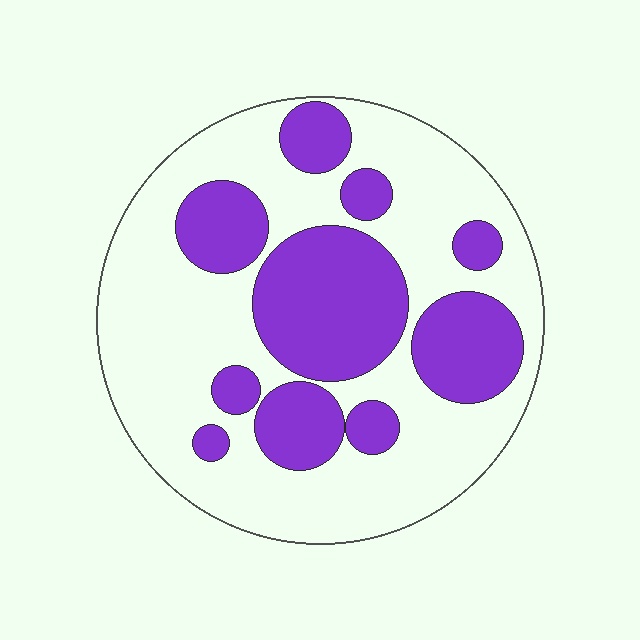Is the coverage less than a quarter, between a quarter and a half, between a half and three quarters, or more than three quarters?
Between a quarter and a half.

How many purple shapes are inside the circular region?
10.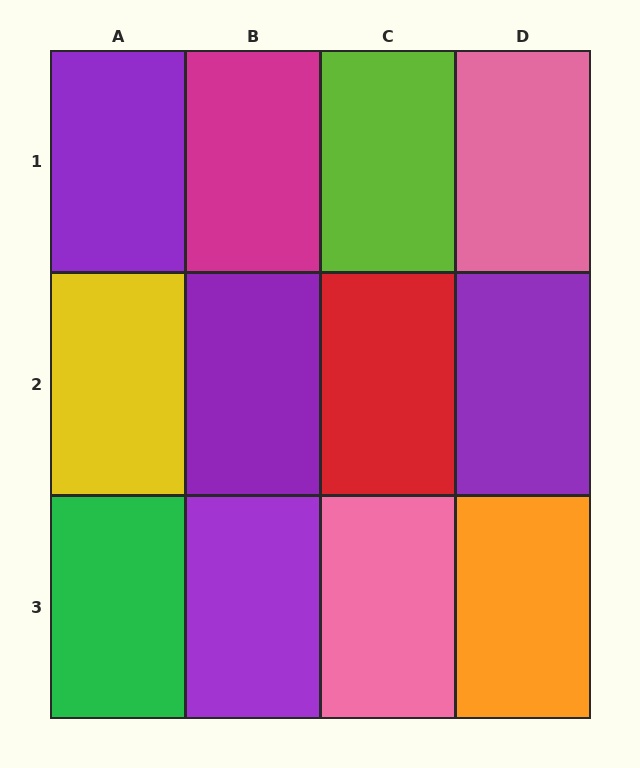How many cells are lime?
1 cell is lime.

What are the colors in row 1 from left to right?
Purple, magenta, lime, pink.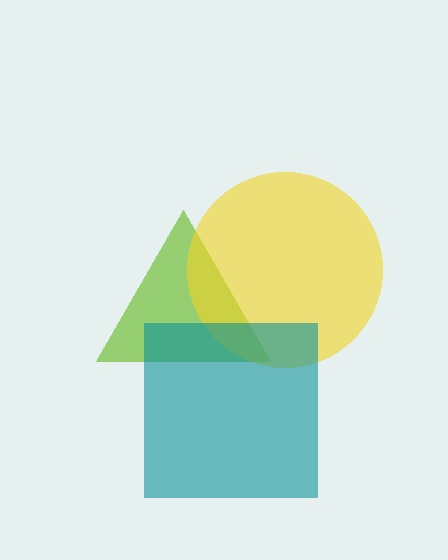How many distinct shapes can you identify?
There are 3 distinct shapes: a lime triangle, a yellow circle, a teal square.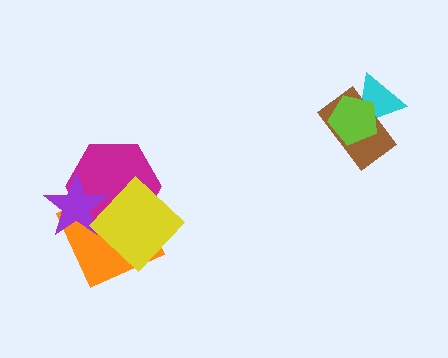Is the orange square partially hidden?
Yes, it is partially covered by another shape.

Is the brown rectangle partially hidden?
Yes, it is partially covered by another shape.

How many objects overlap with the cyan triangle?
2 objects overlap with the cyan triangle.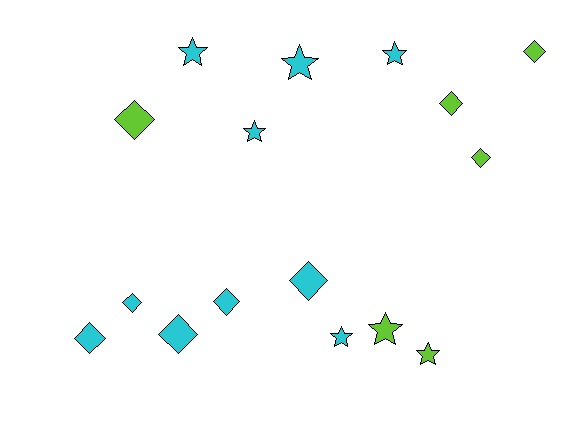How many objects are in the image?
There are 16 objects.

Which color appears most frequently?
Cyan, with 10 objects.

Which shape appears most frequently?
Diamond, with 9 objects.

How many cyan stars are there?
There are 5 cyan stars.